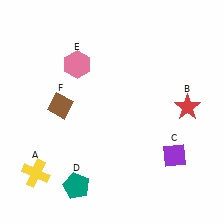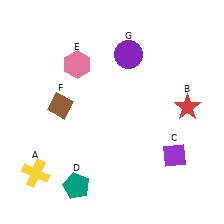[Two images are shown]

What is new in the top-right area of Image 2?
A purple circle (G) was added in the top-right area of Image 2.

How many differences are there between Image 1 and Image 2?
There is 1 difference between the two images.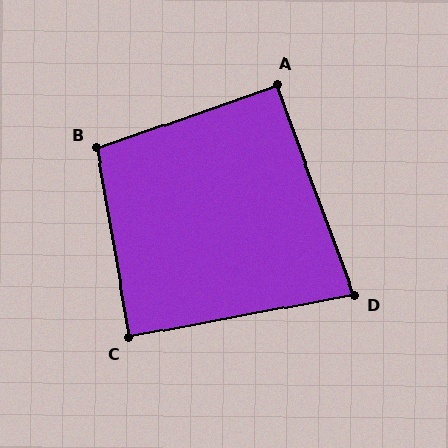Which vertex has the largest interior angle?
B, at approximately 100 degrees.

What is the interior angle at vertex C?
Approximately 89 degrees (approximately right).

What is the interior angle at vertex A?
Approximately 91 degrees (approximately right).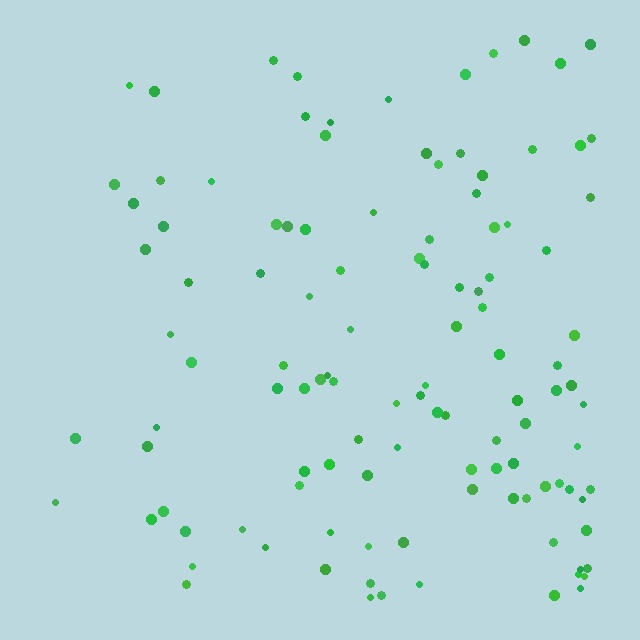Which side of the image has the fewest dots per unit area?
The left.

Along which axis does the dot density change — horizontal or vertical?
Horizontal.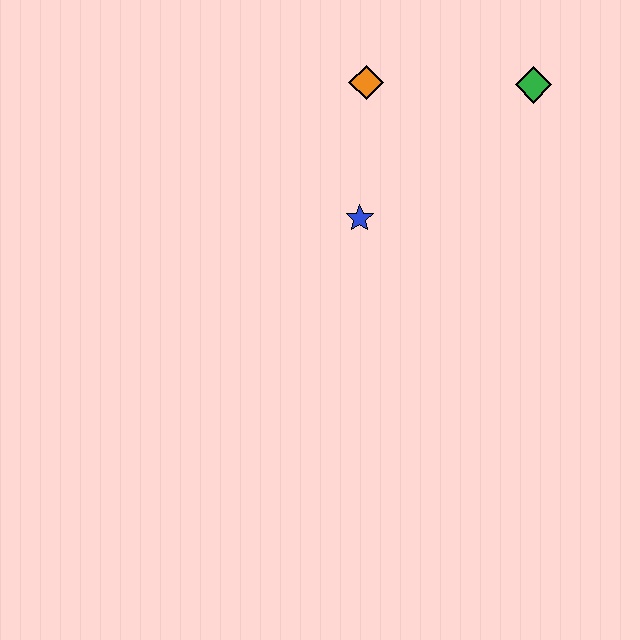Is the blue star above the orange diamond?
No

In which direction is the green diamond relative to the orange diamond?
The green diamond is to the right of the orange diamond.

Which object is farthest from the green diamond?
The blue star is farthest from the green diamond.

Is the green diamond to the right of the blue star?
Yes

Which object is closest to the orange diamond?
The blue star is closest to the orange diamond.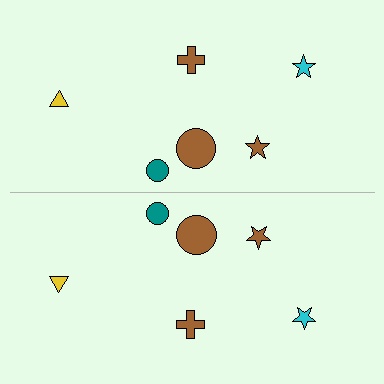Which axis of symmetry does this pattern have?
The pattern has a horizontal axis of symmetry running through the center of the image.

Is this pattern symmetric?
Yes, this pattern has bilateral (reflection) symmetry.